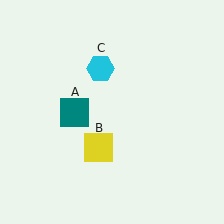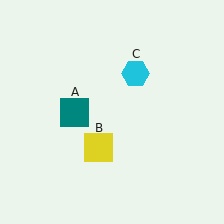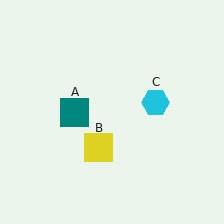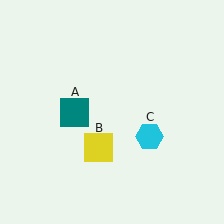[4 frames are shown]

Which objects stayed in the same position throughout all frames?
Teal square (object A) and yellow square (object B) remained stationary.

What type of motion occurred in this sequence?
The cyan hexagon (object C) rotated clockwise around the center of the scene.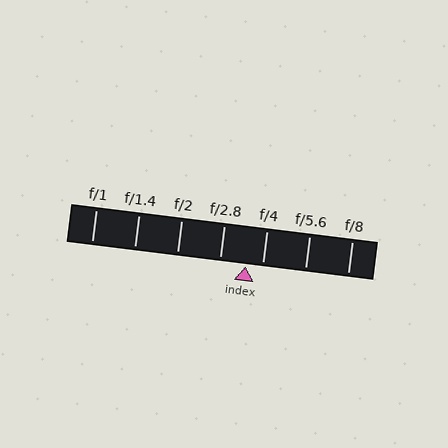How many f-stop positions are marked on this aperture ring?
There are 7 f-stop positions marked.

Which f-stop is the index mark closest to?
The index mark is closest to f/4.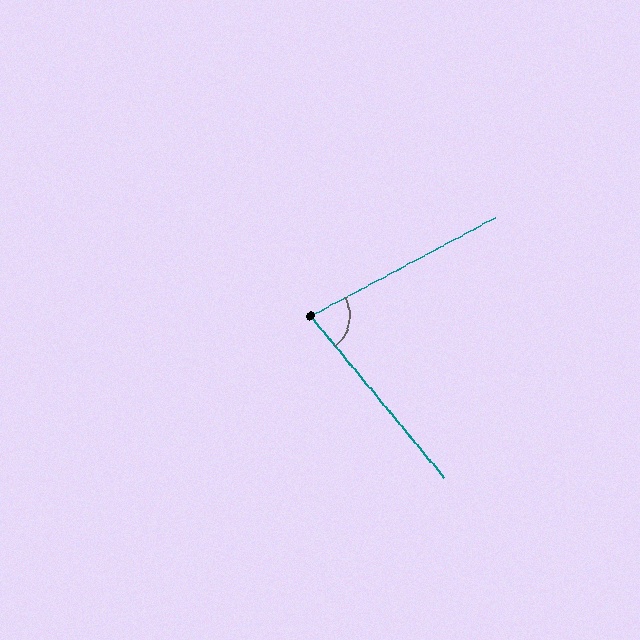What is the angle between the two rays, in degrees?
Approximately 78 degrees.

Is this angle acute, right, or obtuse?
It is acute.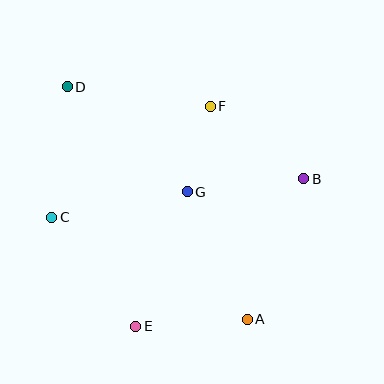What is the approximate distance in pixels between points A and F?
The distance between A and F is approximately 216 pixels.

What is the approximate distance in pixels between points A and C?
The distance between A and C is approximately 220 pixels.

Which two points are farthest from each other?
Points A and D are farthest from each other.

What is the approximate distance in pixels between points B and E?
The distance between B and E is approximately 224 pixels.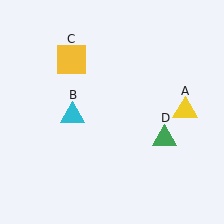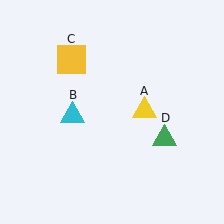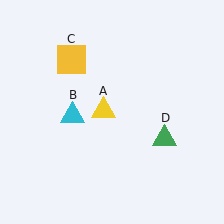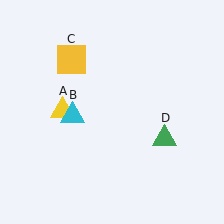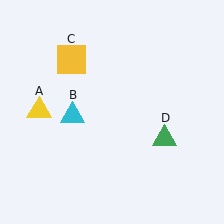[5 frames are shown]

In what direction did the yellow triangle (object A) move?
The yellow triangle (object A) moved left.